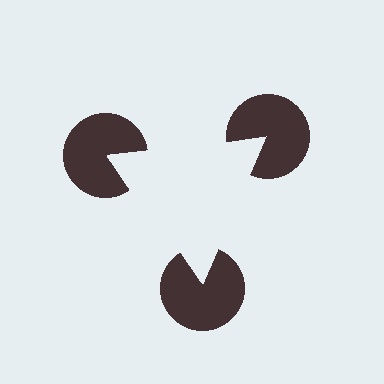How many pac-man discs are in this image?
There are 3 — one at each vertex of the illusory triangle.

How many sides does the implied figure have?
3 sides.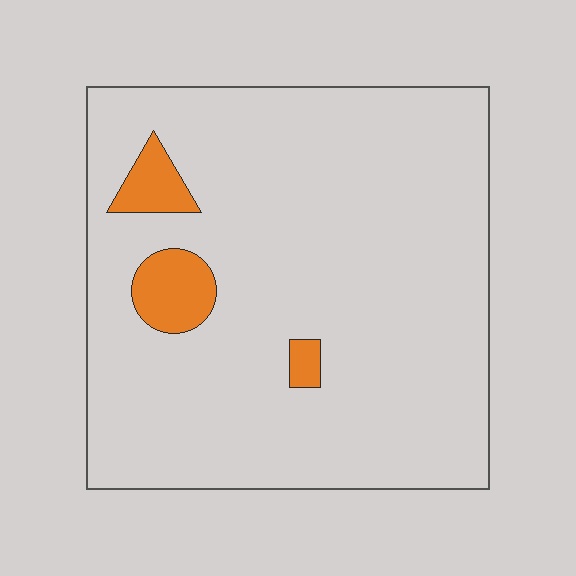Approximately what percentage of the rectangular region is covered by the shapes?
Approximately 5%.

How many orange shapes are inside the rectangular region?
3.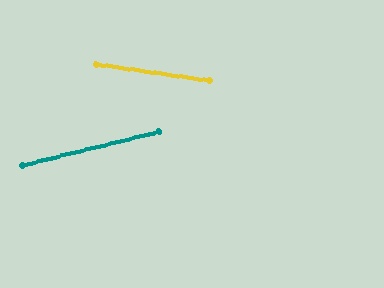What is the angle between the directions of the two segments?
Approximately 21 degrees.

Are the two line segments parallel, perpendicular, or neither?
Neither parallel nor perpendicular — they differ by about 21°.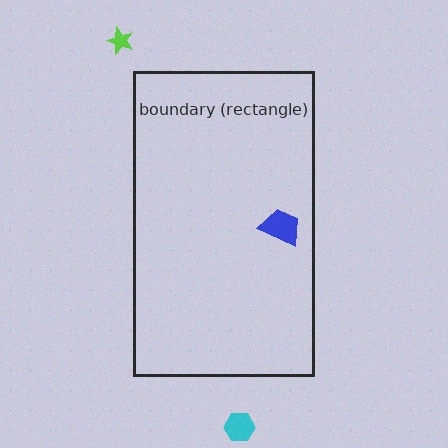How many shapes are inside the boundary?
1 inside, 2 outside.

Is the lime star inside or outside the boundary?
Outside.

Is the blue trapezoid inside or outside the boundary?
Inside.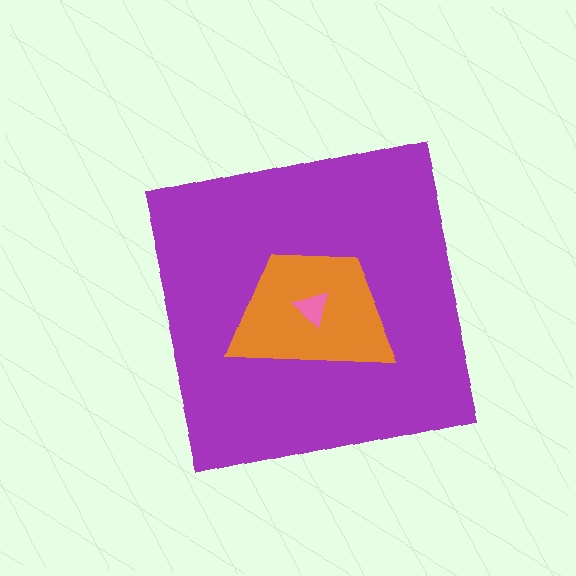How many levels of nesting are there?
3.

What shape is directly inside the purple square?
The orange trapezoid.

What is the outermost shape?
The purple square.